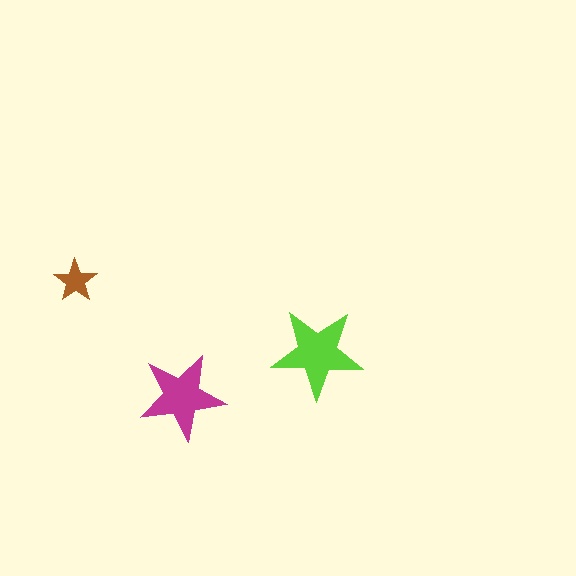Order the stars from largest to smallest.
the lime one, the magenta one, the brown one.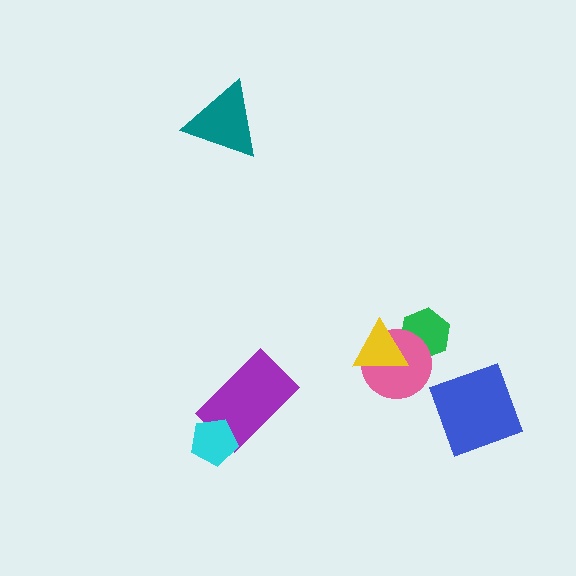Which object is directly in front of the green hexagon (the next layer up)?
The pink circle is directly in front of the green hexagon.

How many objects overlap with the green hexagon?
2 objects overlap with the green hexagon.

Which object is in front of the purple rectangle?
The cyan pentagon is in front of the purple rectangle.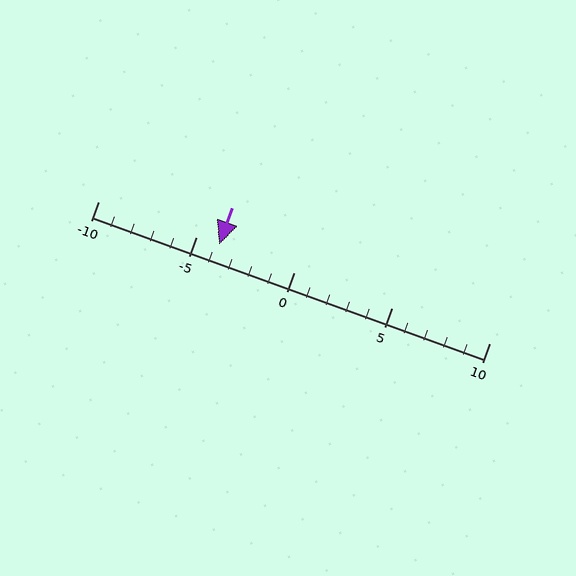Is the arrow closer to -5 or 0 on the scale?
The arrow is closer to -5.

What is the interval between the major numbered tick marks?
The major tick marks are spaced 5 units apart.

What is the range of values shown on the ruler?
The ruler shows values from -10 to 10.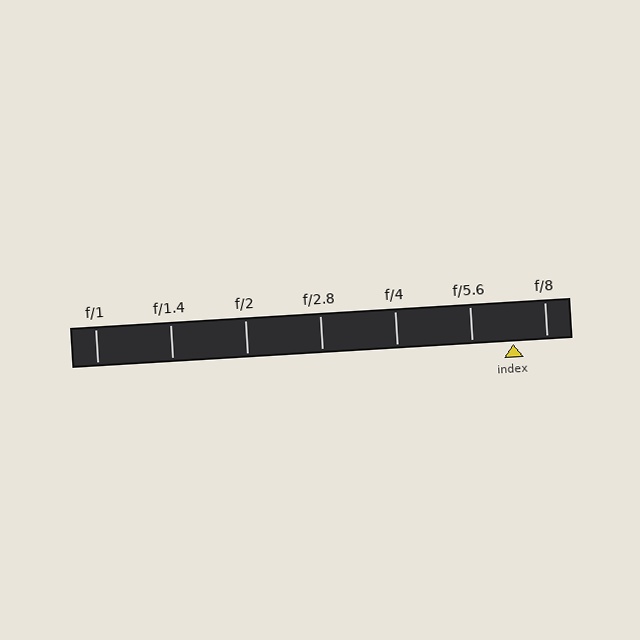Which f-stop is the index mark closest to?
The index mark is closest to f/8.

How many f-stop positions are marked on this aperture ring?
There are 7 f-stop positions marked.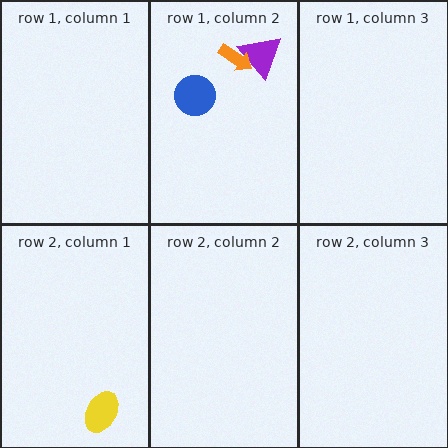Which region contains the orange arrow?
The row 1, column 2 region.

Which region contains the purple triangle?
The row 1, column 2 region.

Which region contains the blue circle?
The row 1, column 2 region.